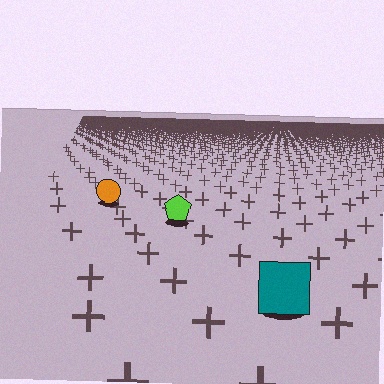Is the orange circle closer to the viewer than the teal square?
No. The teal square is closer — you can tell from the texture gradient: the ground texture is coarser near it.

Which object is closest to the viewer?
The teal square is closest. The texture marks near it are larger and more spread out.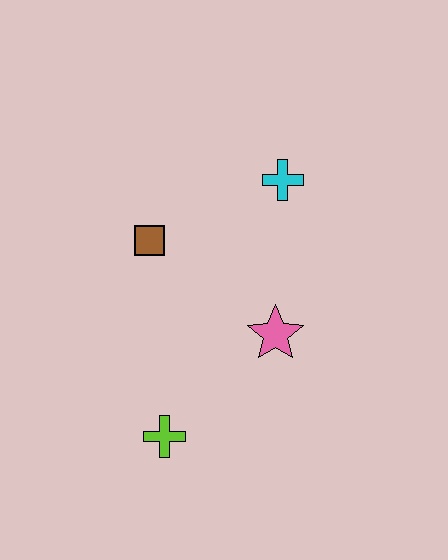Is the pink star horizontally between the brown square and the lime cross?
No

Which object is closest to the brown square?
The cyan cross is closest to the brown square.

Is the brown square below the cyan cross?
Yes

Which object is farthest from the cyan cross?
The lime cross is farthest from the cyan cross.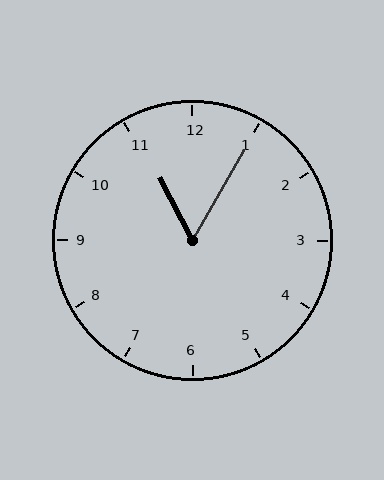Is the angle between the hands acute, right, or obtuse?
It is acute.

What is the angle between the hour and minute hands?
Approximately 58 degrees.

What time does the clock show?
11:05.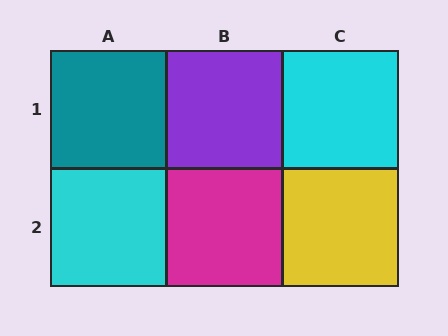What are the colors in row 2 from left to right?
Cyan, magenta, yellow.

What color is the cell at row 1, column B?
Purple.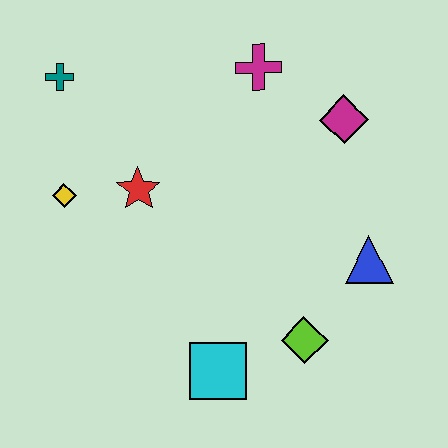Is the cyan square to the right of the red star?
Yes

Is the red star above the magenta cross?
No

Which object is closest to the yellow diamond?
The red star is closest to the yellow diamond.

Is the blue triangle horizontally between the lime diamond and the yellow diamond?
No